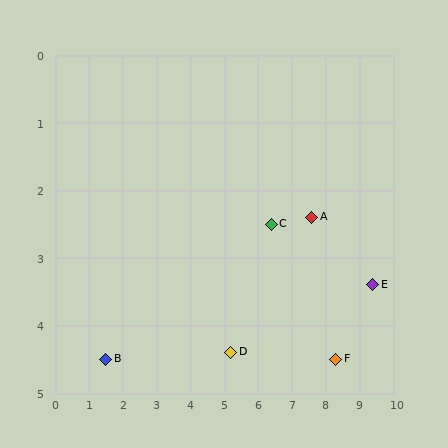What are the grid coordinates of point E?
Point E is at approximately (9.4, 3.4).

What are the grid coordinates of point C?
Point C is at approximately (6.4, 2.5).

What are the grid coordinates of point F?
Point F is at approximately (8.3, 4.5).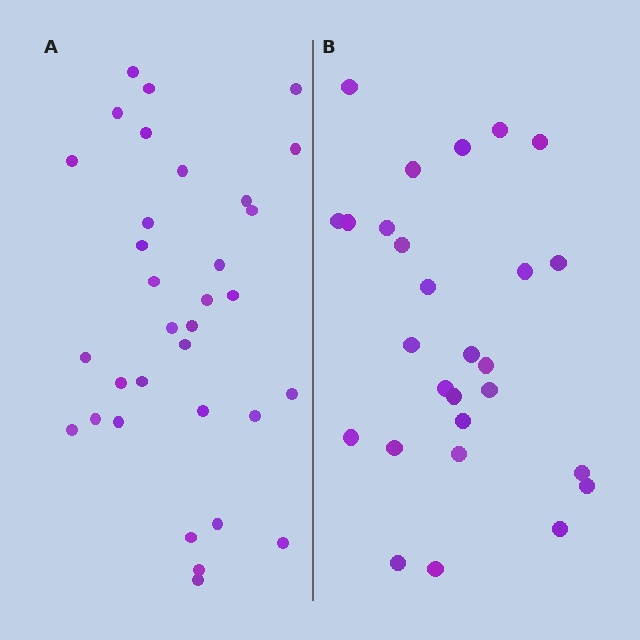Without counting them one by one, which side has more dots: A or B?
Region A (the left region) has more dots.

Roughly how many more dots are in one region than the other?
Region A has about 6 more dots than region B.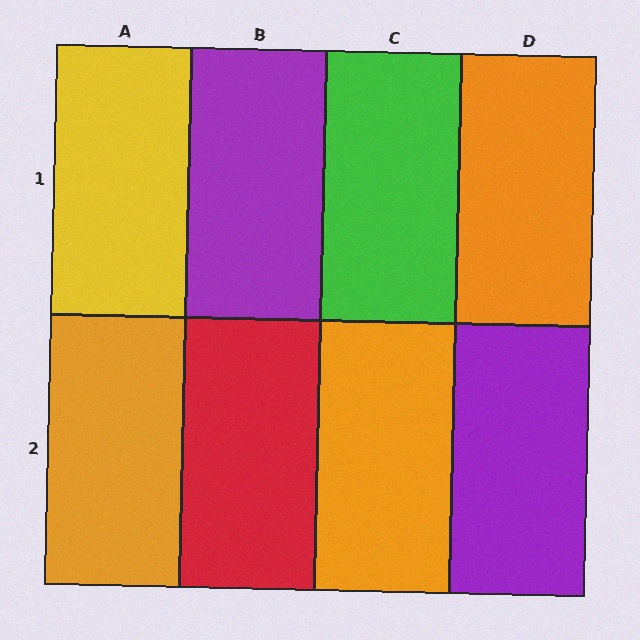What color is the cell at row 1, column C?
Green.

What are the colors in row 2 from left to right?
Orange, red, orange, purple.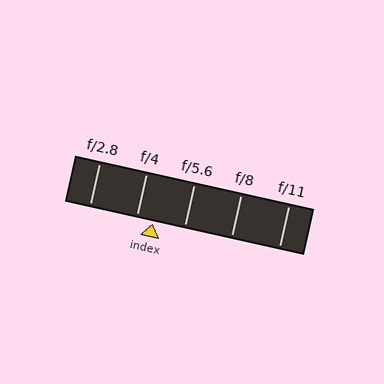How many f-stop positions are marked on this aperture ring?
There are 5 f-stop positions marked.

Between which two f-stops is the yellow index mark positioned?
The index mark is between f/4 and f/5.6.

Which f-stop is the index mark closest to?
The index mark is closest to f/4.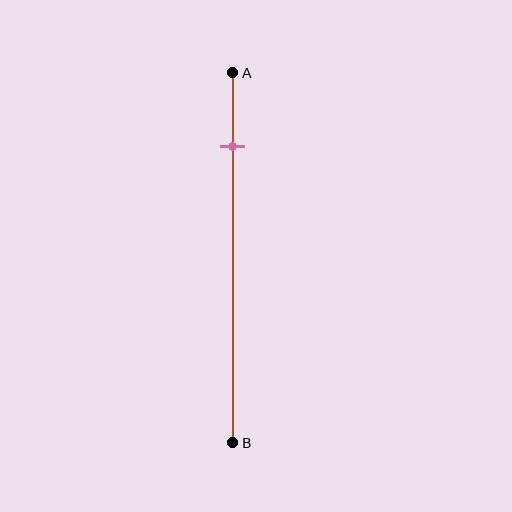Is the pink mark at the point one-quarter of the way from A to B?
No, the mark is at about 20% from A, not at the 25% one-quarter point.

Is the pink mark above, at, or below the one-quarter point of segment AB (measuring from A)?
The pink mark is above the one-quarter point of segment AB.